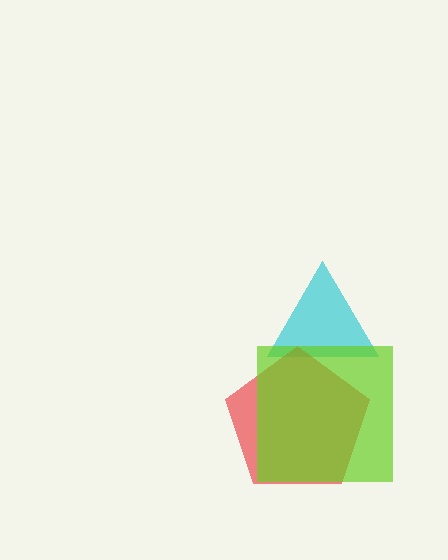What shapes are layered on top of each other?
The layered shapes are: a cyan triangle, a red pentagon, a lime square.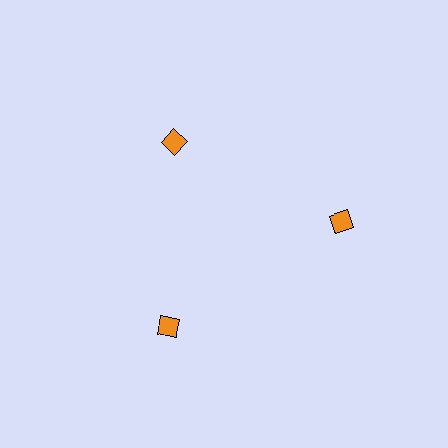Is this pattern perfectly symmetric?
No. The 3 orange diamonds are arranged in a ring, but one element near the 11 o'clock position is pulled inward toward the center, breaking the 3-fold rotational symmetry.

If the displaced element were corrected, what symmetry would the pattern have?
It would have 3-fold rotational symmetry — the pattern would map onto itself every 120 degrees.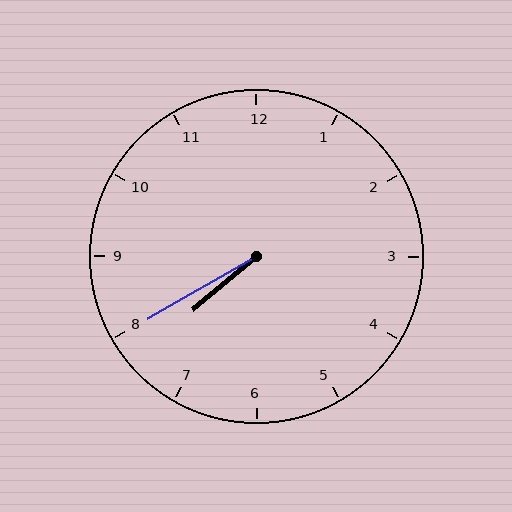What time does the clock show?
7:40.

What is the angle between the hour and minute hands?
Approximately 10 degrees.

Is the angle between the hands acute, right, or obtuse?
It is acute.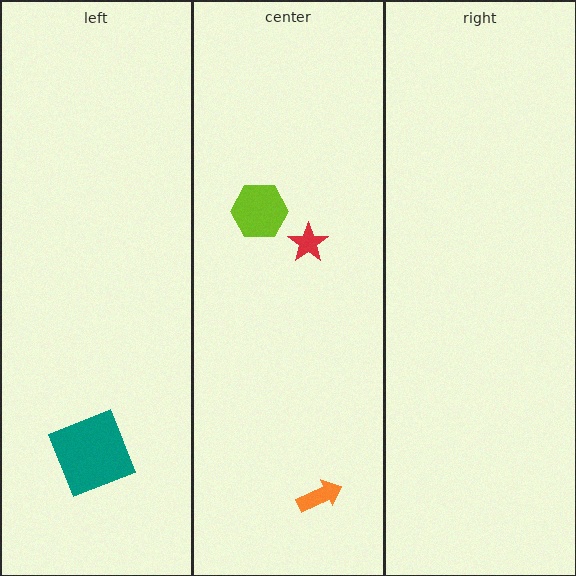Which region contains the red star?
The center region.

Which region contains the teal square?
The left region.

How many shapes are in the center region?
3.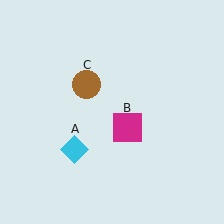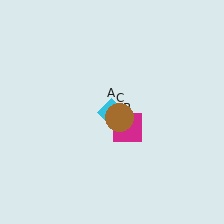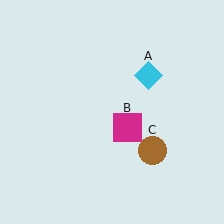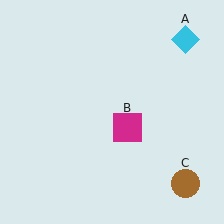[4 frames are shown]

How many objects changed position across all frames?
2 objects changed position: cyan diamond (object A), brown circle (object C).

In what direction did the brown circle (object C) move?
The brown circle (object C) moved down and to the right.